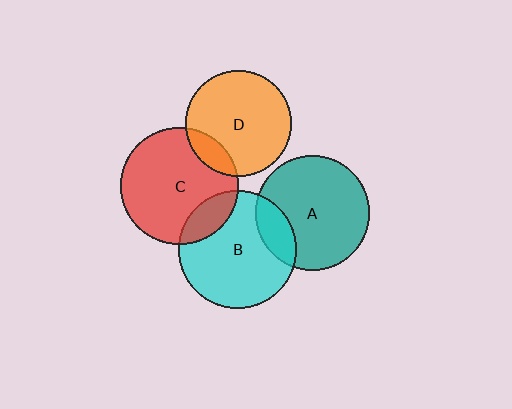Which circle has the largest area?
Circle B (cyan).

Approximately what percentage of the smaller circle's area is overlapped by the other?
Approximately 15%.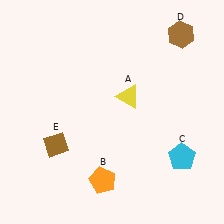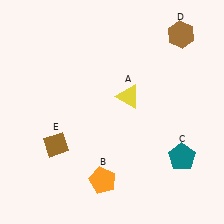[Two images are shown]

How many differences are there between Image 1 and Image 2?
There is 1 difference between the two images.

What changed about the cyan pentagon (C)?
In Image 1, C is cyan. In Image 2, it changed to teal.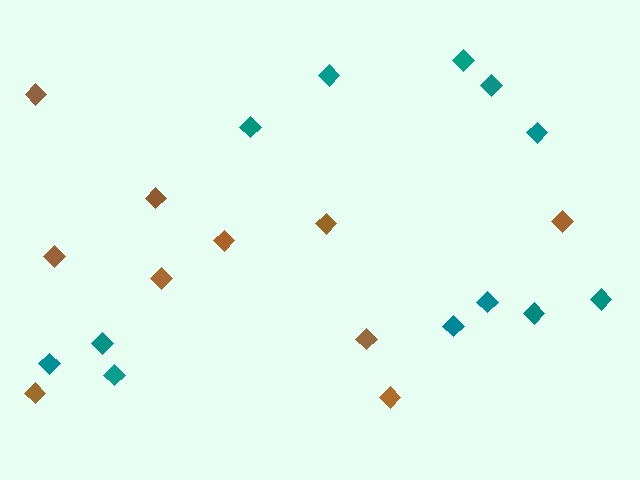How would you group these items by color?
There are 2 groups: one group of brown diamonds (10) and one group of teal diamonds (12).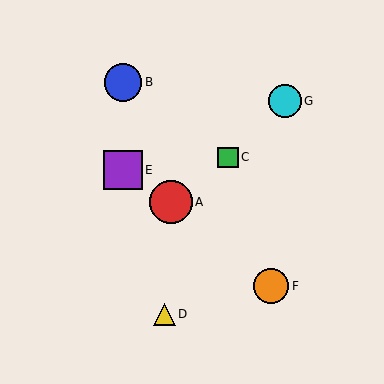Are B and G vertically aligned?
No, B is at x≈123 and G is at x≈285.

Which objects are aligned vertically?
Objects B, E are aligned vertically.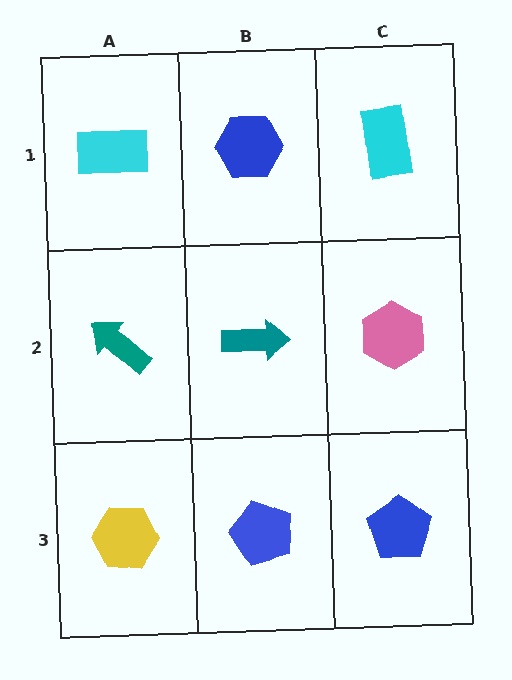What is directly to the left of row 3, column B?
A yellow hexagon.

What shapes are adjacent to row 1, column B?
A teal arrow (row 2, column B), a cyan rectangle (row 1, column A), a cyan rectangle (row 1, column C).